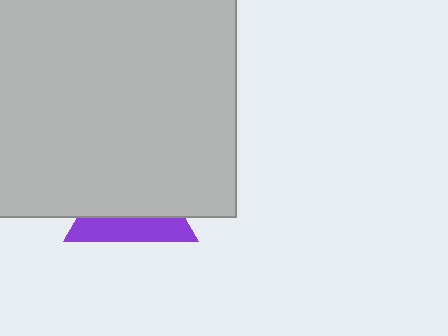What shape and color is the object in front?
The object in front is a light gray rectangle.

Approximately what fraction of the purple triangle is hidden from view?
Roughly 63% of the purple triangle is hidden behind the light gray rectangle.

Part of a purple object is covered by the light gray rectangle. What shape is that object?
It is a triangle.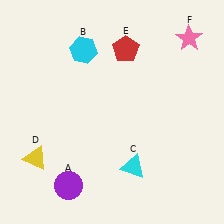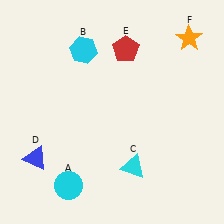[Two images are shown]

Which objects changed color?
A changed from purple to cyan. D changed from yellow to blue. F changed from pink to orange.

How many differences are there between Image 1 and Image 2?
There are 3 differences between the two images.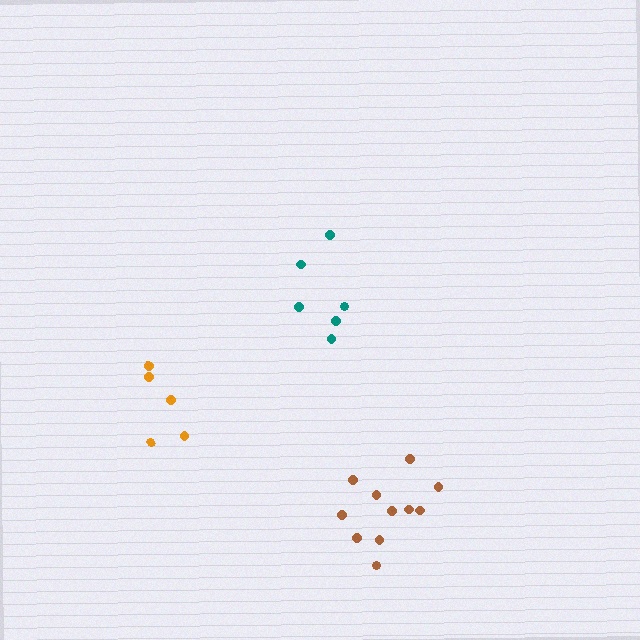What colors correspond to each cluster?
The clusters are colored: teal, orange, brown.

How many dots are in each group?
Group 1: 6 dots, Group 2: 5 dots, Group 3: 11 dots (22 total).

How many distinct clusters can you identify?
There are 3 distinct clusters.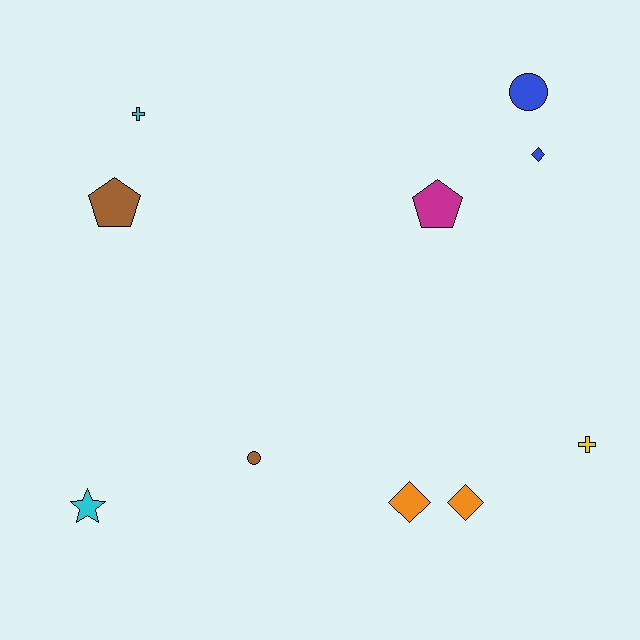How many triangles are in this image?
There are no triangles.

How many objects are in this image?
There are 10 objects.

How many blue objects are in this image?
There are 2 blue objects.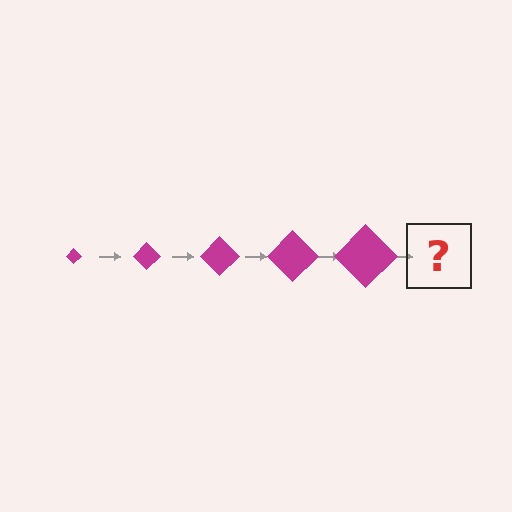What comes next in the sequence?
The next element should be a magenta diamond, larger than the previous one.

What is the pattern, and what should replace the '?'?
The pattern is that the diamond gets progressively larger each step. The '?' should be a magenta diamond, larger than the previous one.